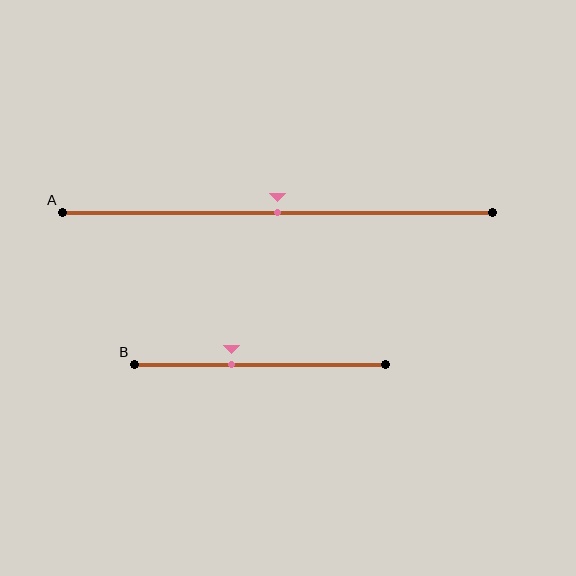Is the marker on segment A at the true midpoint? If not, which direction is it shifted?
Yes, the marker on segment A is at the true midpoint.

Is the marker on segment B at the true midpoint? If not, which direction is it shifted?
No, the marker on segment B is shifted to the left by about 11% of the segment length.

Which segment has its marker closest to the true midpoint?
Segment A has its marker closest to the true midpoint.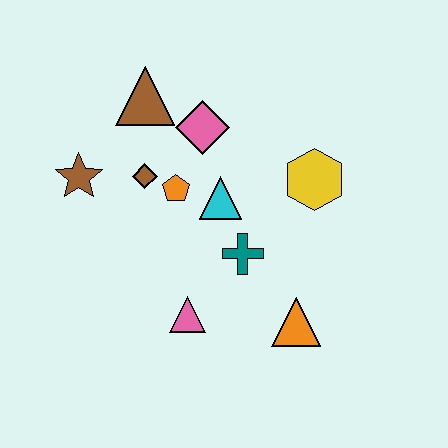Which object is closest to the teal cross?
The cyan triangle is closest to the teal cross.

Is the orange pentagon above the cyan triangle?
Yes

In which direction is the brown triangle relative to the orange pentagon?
The brown triangle is above the orange pentagon.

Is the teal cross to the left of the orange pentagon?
No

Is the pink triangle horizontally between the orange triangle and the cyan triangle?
No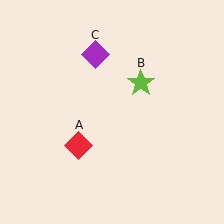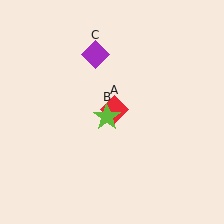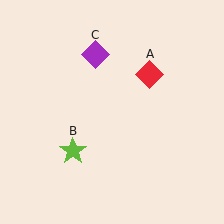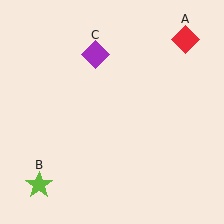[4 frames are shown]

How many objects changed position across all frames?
2 objects changed position: red diamond (object A), lime star (object B).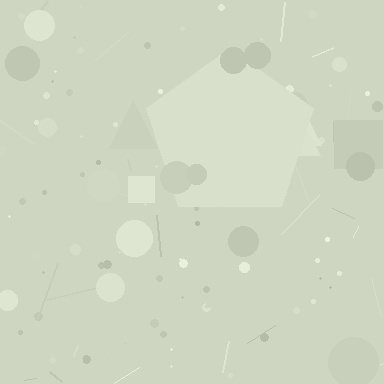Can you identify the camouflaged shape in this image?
The camouflaged shape is a pentagon.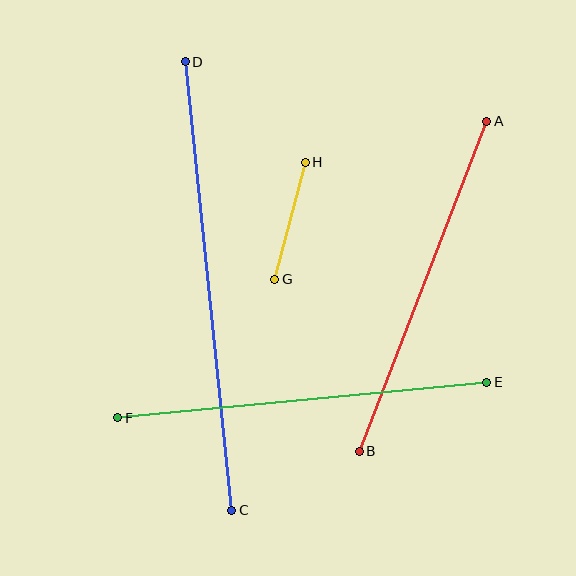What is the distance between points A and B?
The distance is approximately 354 pixels.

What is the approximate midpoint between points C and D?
The midpoint is at approximately (208, 286) pixels.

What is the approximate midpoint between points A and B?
The midpoint is at approximately (423, 286) pixels.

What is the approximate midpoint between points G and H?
The midpoint is at approximately (290, 221) pixels.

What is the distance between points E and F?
The distance is approximately 370 pixels.